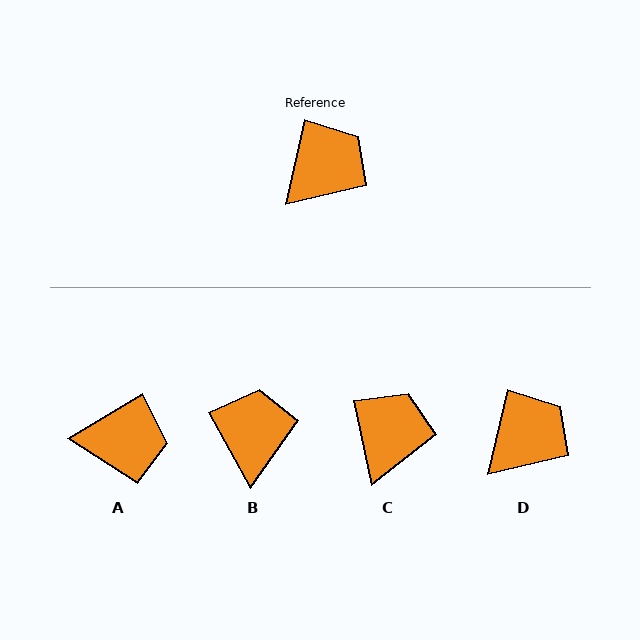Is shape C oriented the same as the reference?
No, it is off by about 25 degrees.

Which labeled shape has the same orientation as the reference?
D.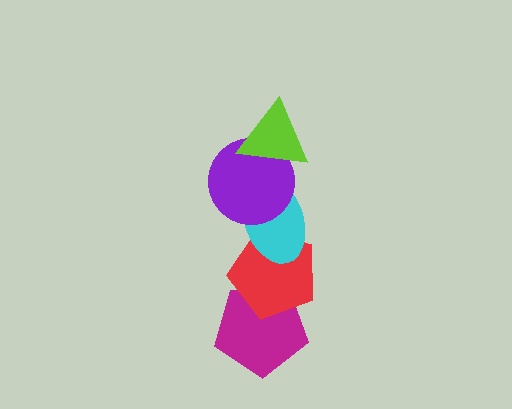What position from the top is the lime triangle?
The lime triangle is 1st from the top.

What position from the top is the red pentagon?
The red pentagon is 4th from the top.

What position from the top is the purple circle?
The purple circle is 2nd from the top.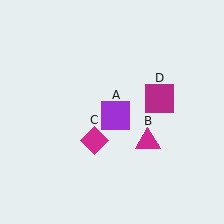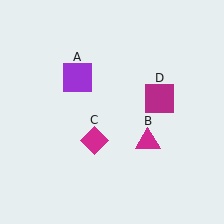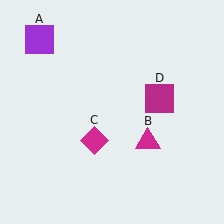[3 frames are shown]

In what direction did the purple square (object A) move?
The purple square (object A) moved up and to the left.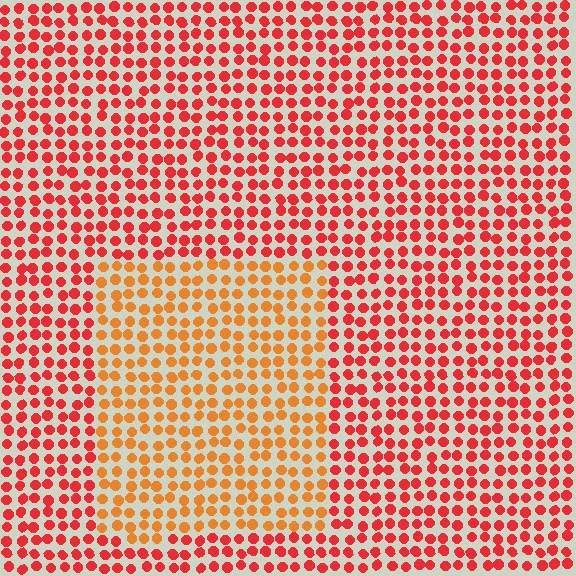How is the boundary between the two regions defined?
The boundary is defined purely by a slight shift in hue (about 32 degrees). Spacing, size, and orientation are identical on both sides.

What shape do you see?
I see a rectangle.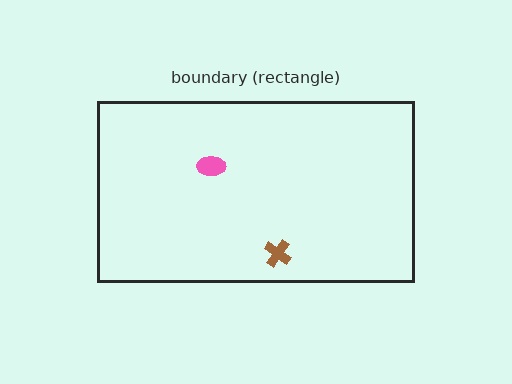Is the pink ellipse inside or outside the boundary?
Inside.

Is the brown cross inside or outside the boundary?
Inside.